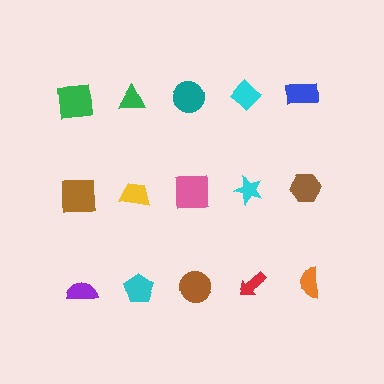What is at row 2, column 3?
A pink square.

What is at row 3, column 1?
A purple semicircle.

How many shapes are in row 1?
5 shapes.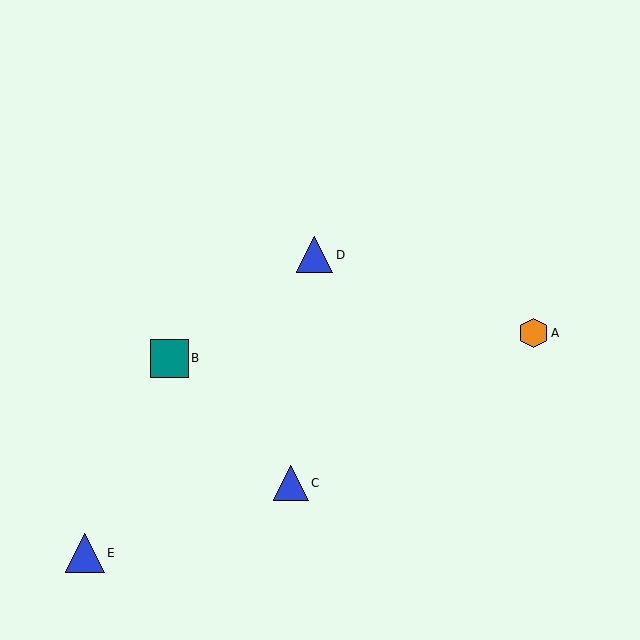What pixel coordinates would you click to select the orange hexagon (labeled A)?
Click at (534, 333) to select the orange hexagon A.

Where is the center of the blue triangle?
The center of the blue triangle is at (85, 553).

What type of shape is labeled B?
Shape B is a teal square.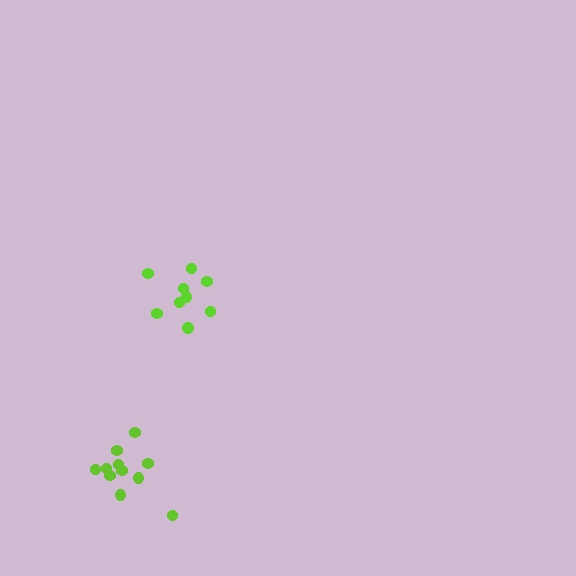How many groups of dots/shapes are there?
There are 2 groups.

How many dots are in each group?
Group 1: 11 dots, Group 2: 9 dots (20 total).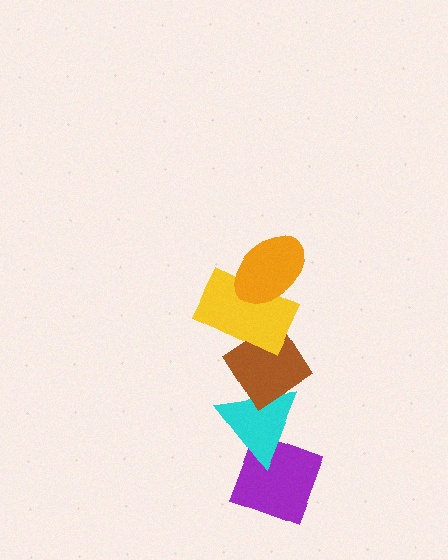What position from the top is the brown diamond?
The brown diamond is 3rd from the top.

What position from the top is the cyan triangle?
The cyan triangle is 4th from the top.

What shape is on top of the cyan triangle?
The brown diamond is on top of the cyan triangle.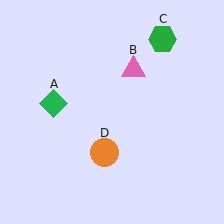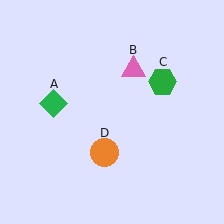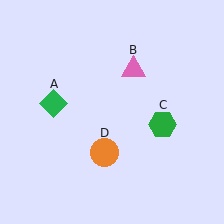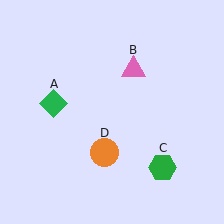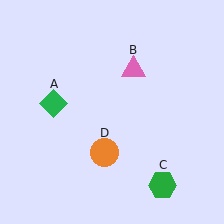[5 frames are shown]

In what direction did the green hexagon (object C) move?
The green hexagon (object C) moved down.